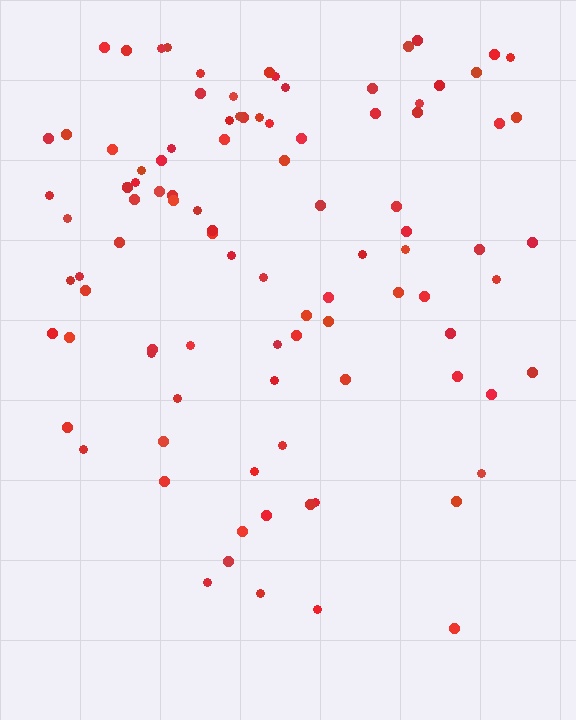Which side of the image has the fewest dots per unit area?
The bottom.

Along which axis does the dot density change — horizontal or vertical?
Vertical.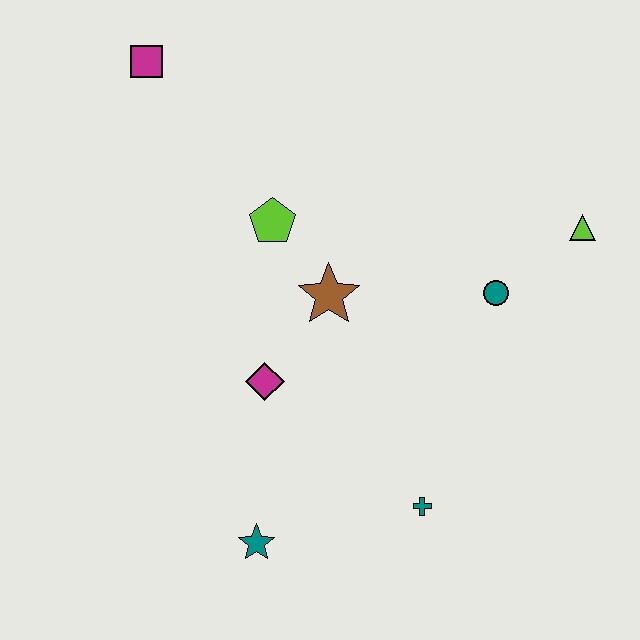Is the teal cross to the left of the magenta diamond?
No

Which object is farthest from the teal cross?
The magenta square is farthest from the teal cross.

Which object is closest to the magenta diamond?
The brown star is closest to the magenta diamond.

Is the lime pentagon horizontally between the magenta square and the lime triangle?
Yes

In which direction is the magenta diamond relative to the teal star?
The magenta diamond is above the teal star.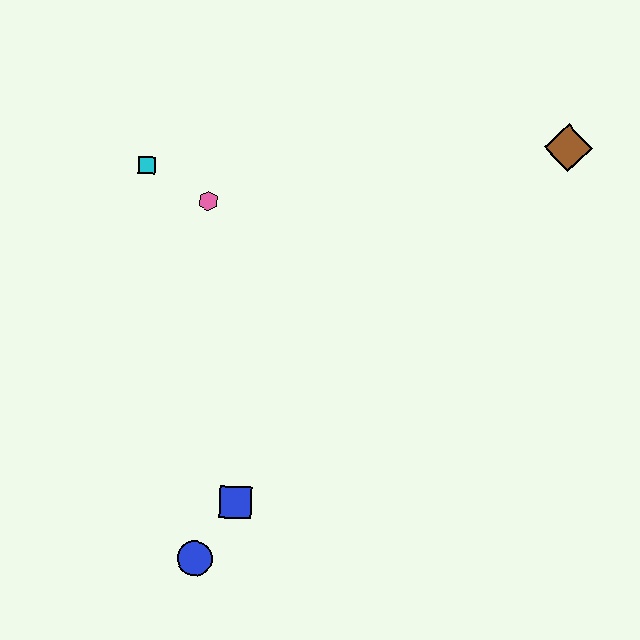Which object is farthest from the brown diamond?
The blue circle is farthest from the brown diamond.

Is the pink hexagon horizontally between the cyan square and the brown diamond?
Yes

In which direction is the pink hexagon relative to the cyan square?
The pink hexagon is to the right of the cyan square.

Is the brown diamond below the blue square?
No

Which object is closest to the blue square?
The blue circle is closest to the blue square.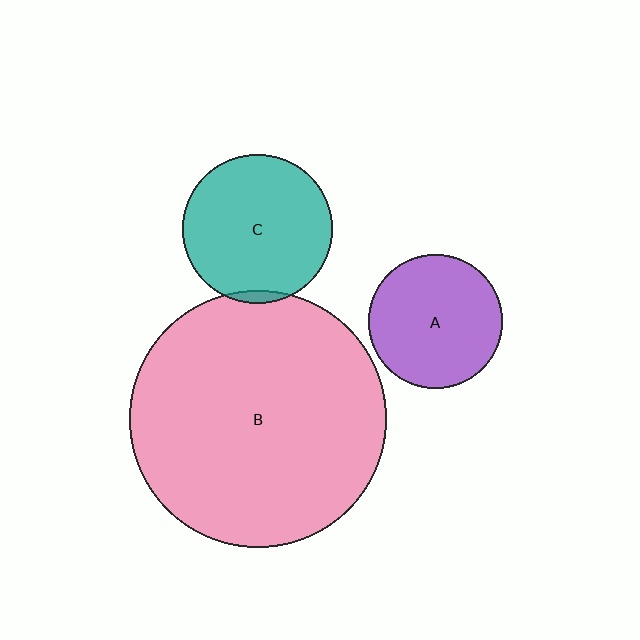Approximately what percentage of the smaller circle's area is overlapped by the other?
Approximately 5%.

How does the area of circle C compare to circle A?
Approximately 1.2 times.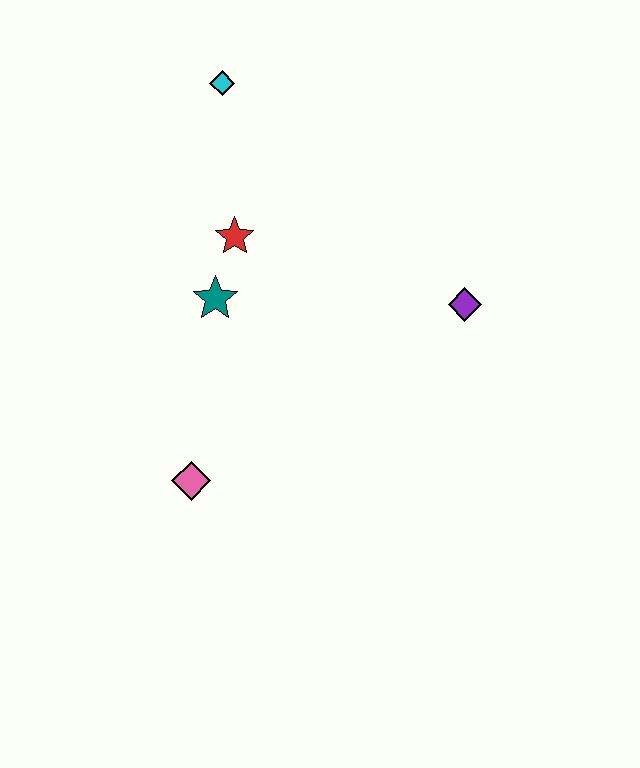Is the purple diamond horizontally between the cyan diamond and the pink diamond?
No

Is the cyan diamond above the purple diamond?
Yes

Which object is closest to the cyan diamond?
The red star is closest to the cyan diamond.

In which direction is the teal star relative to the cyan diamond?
The teal star is below the cyan diamond.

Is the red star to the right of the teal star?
Yes